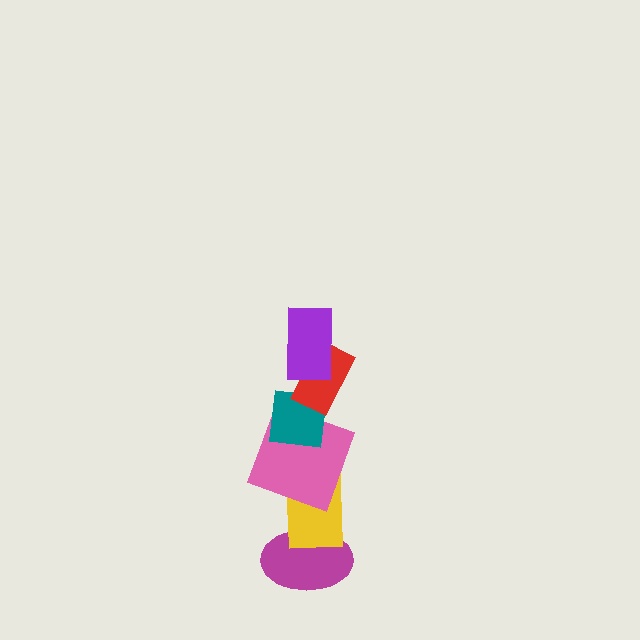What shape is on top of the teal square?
The red rectangle is on top of the teal square.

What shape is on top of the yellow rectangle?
The pink square is on top of the yellow rectangle.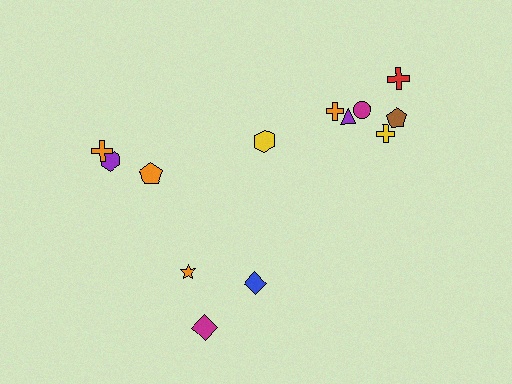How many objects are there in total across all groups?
There are 13 objects.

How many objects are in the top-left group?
There are 3 objects.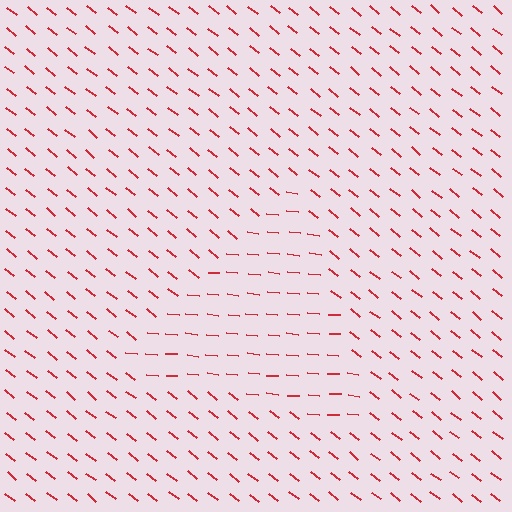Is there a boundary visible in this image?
Yes, there is a texture boundary formed by a change in line orientation.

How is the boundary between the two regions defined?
The boundary is defined purely by a change in line orientation (approximately 33 degrees difference). All lines are the same color and thickness.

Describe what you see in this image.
The image is filled with small red line segments. A triangle region in the image has lines oriented differently from the surrounding lines, creating a visible texture boundary.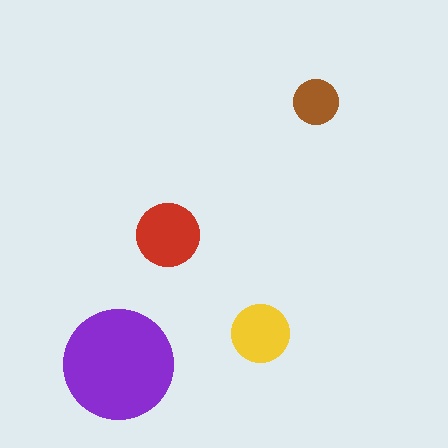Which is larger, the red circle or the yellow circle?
The red one.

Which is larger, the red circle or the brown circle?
The red one.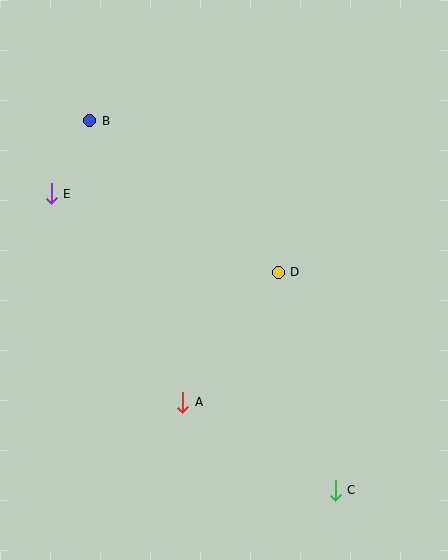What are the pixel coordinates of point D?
Point D is at (278, 272).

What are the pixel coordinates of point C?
Point C is at (335, 490).